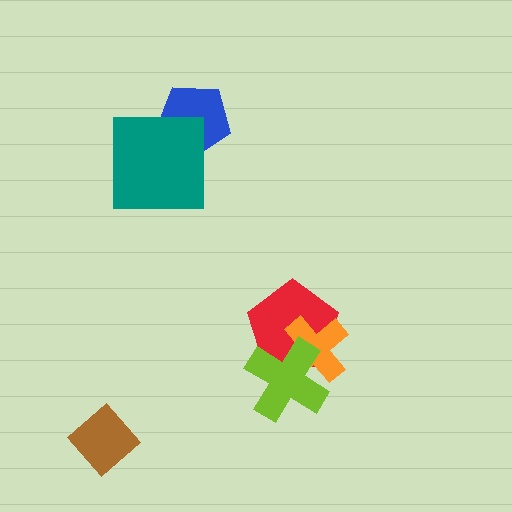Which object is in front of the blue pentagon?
The teal square is in front of the blue pentagon.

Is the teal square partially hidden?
No, no other shape covers it.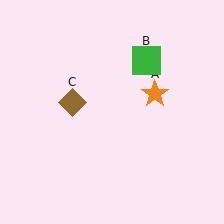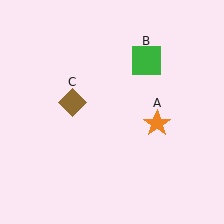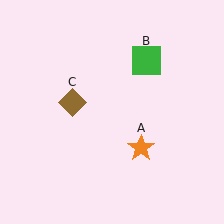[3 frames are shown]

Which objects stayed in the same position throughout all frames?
Green square (object B) and brown diamond (object C) remained stationary.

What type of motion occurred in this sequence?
The orange star (object A) rotated clockwise around the center of the scene.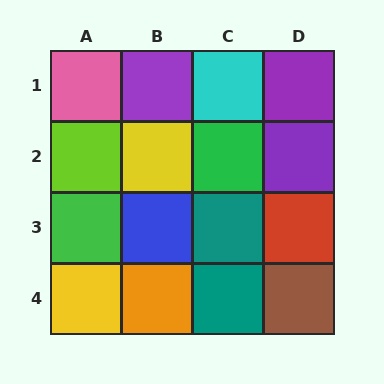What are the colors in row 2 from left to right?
Lime, yellow, green, purple.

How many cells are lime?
1 cell is lime.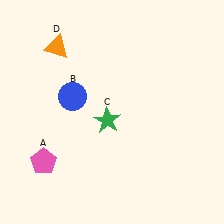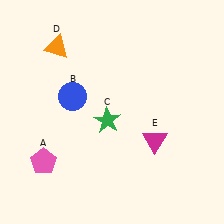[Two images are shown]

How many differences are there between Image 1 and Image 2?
There is 1 difference between the two images.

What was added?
A magenta triangle (E) was added in Image 2.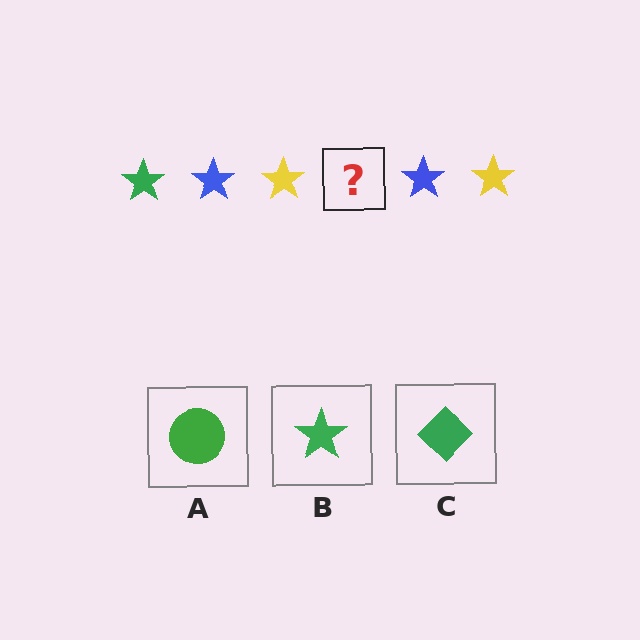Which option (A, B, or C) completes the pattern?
B.